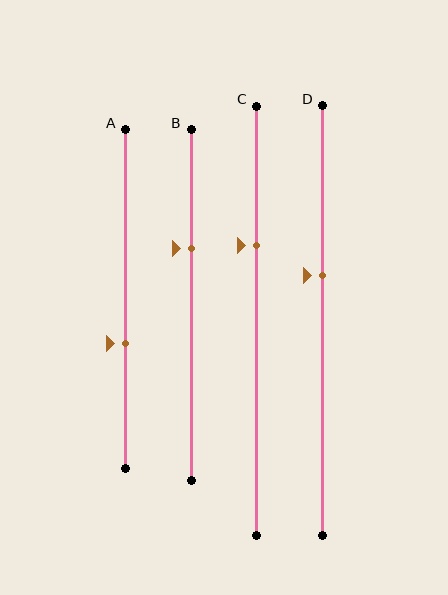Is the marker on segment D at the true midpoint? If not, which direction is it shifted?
No, the marker on segment D is shifted upward by about 10% of the segment length.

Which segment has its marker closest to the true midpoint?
Segment D has its marker closest to the true midpoint.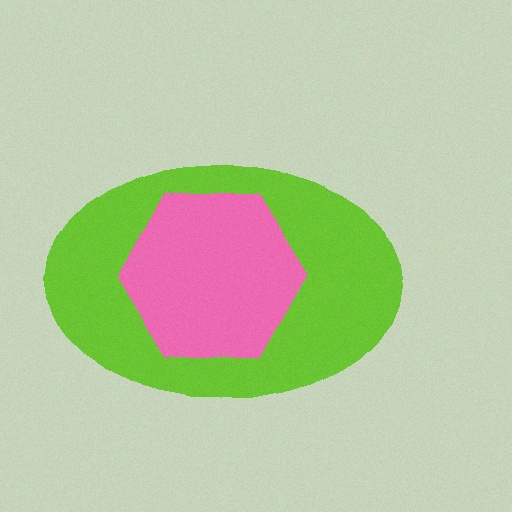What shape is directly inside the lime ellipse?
The pink hexagon.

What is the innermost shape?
The pink hexagon.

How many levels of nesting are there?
2.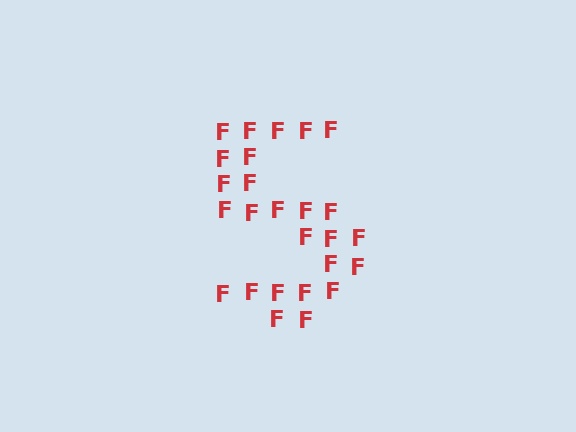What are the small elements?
The small elements are letter F's.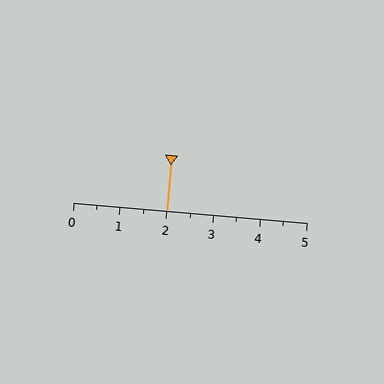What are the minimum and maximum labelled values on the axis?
The axis runs from 0 to 5.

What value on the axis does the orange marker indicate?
The marker indicates approximately 2.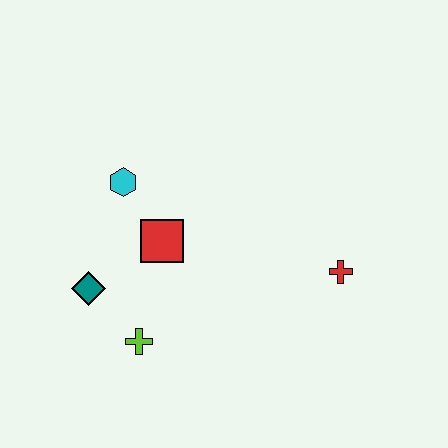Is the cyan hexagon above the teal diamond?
Yes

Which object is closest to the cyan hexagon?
The red square is closest to the cyan hexagon.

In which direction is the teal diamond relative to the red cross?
The teal diamond is to the left of the red cross.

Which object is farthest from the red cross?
The teal diamond is farthest from the red cross.